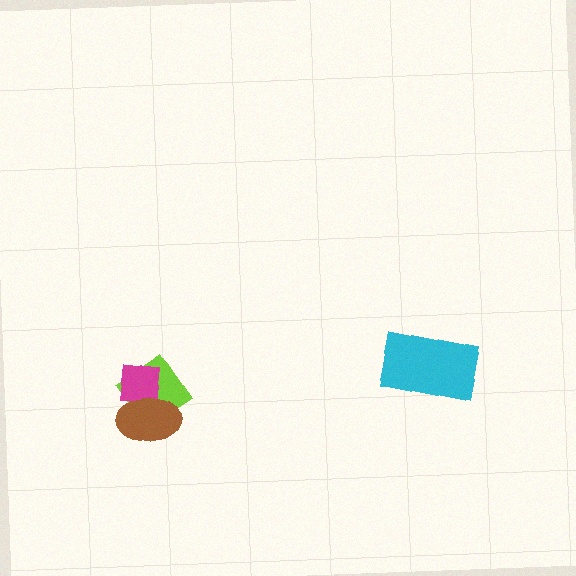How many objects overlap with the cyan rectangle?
0 objects overlap with the cyan rectangle.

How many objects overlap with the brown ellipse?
2 objects overlap with the brown ellipse.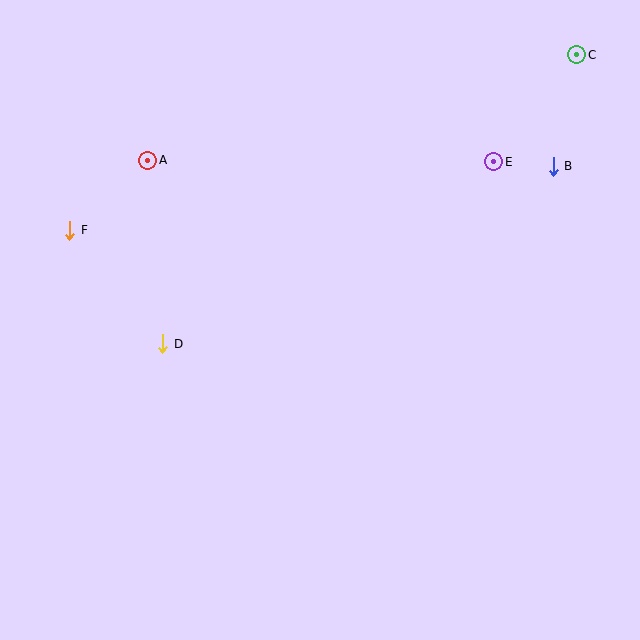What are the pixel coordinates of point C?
Point C is at (577, 55).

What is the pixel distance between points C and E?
The distance between C and E is 136 pixels.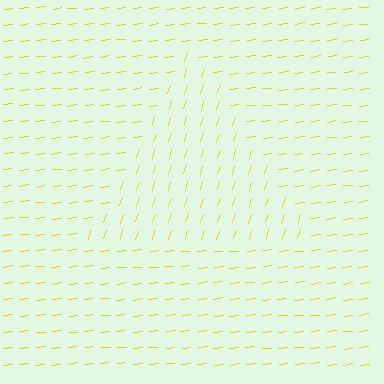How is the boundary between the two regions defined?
The boundary is defined purely by a change in line orientation (approximately 66 degrees difference). All lines are the same color and thickness.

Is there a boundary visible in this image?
Yes, there is a texture boundary formed by a change in line orientation.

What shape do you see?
I see a triangle.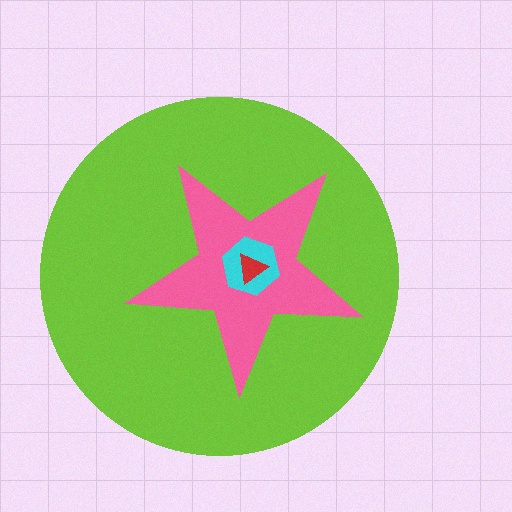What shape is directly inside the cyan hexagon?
The red triangle.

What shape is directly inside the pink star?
The cyan hexagon.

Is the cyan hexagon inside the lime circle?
Yes.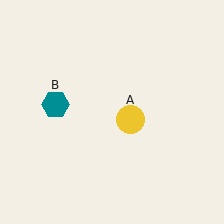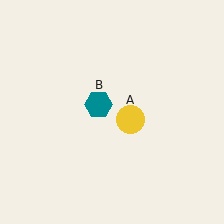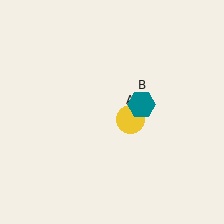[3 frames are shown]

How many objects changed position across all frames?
1 object changed position: teal hexagon (object B).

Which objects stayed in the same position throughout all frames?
Yellow circle (object A) remained stationary.